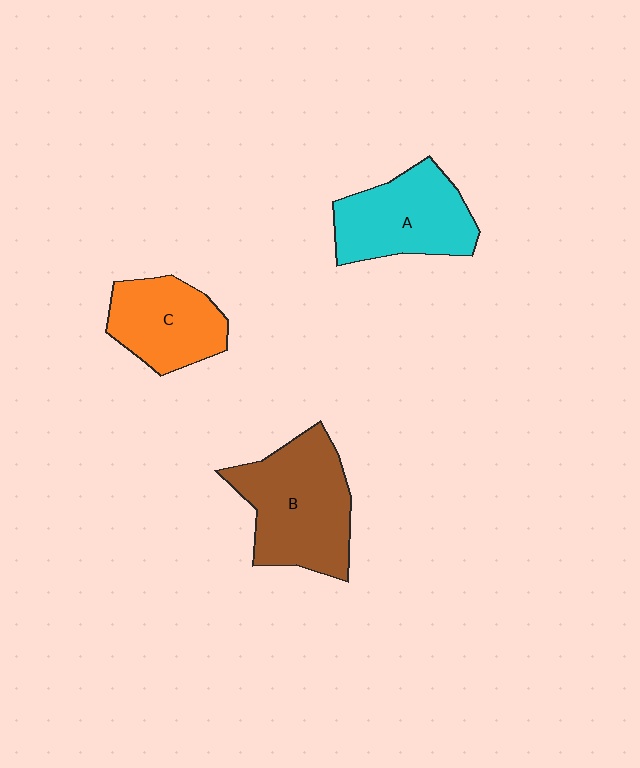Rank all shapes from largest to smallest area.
From largest to smallest: B (brown), A (cyan), C (orange).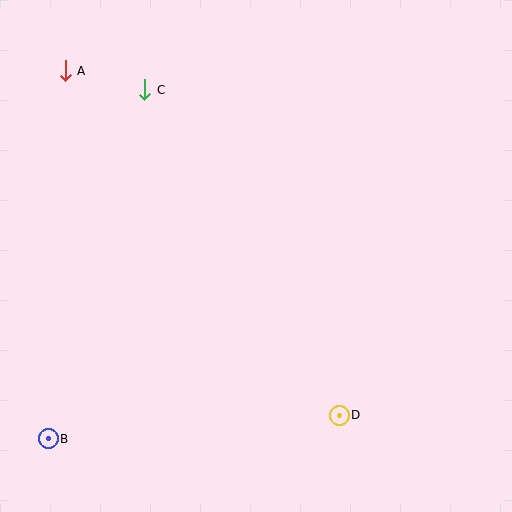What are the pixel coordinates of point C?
Point C is at (145, 90).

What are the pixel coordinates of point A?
Point A is at (65, 71).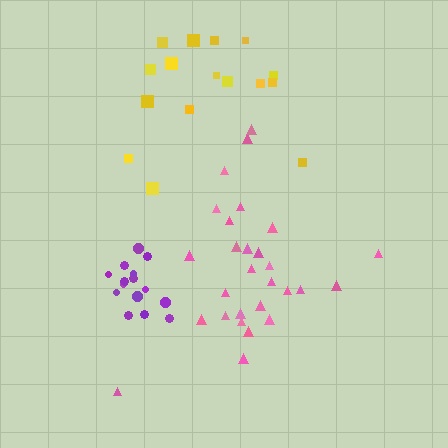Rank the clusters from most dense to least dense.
purple, pink, yellow.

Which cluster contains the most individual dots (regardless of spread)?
Pink (28).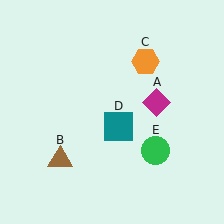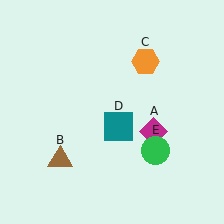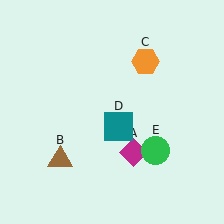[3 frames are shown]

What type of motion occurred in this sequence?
The magenta diamond (object A) rotated clockwise around the center of the scene.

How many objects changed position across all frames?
1 object changed position: magenta diamond (object A).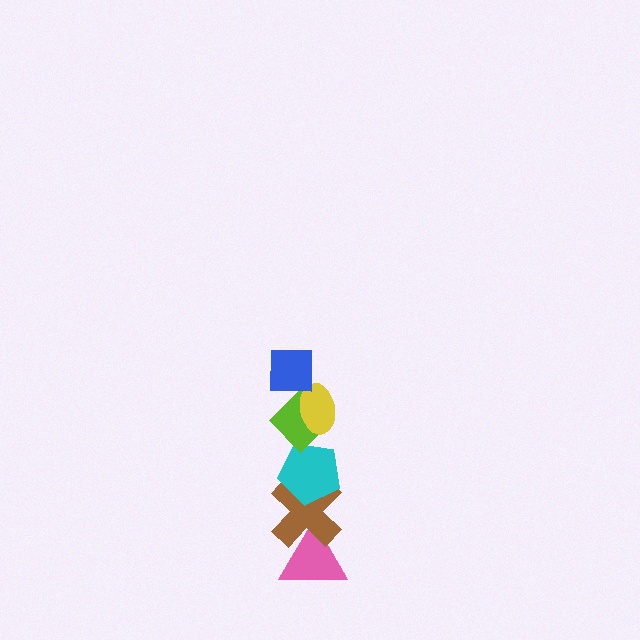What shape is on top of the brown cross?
The cyan pentagon is on top of the brown cross.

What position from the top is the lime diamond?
The lime diamond is 3rd from the top.